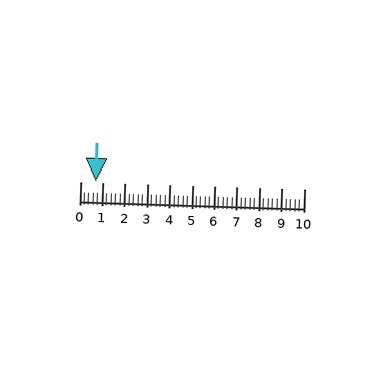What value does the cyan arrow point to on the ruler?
The cyan arrow points to approximately 0.7.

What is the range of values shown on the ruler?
The ruler shows values from 0 to 10.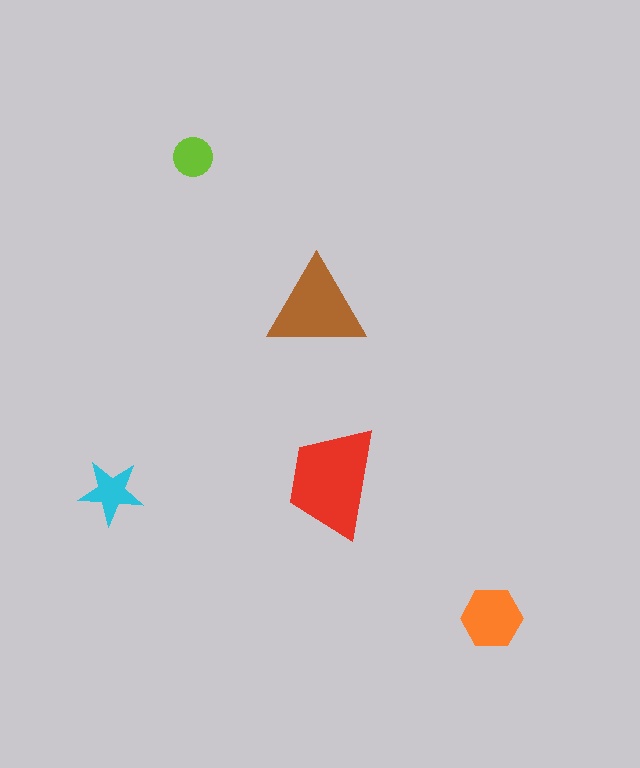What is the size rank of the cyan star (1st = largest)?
4th.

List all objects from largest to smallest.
The red trapezoid, the brown triangle, the orange hexagon, the cyan star, the lime circle.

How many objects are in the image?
There are 5 objects in the image.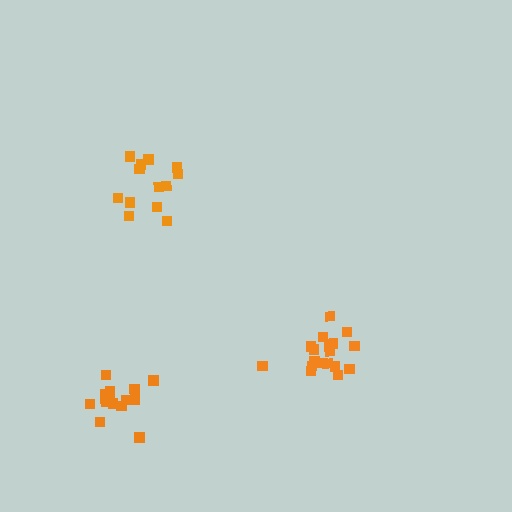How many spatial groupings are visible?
There are 3 spatial groupings.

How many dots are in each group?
Group 1: 18 dots, Group 2: 17 dots, Group 3: 13 dots (48 total).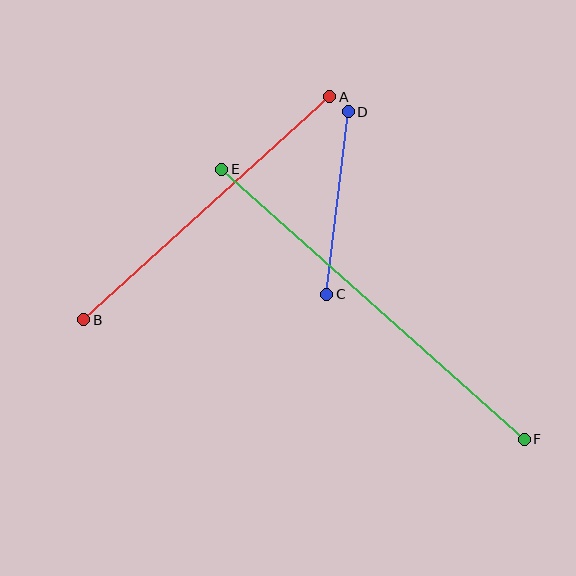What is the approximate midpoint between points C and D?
The midpoint is at approximately (338, 203) pixels.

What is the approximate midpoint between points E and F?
The midpoint is at approximately (373, 304) pixels.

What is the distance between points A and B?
The distance is approximately 332 pixels.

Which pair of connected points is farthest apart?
Points E and F are farthest apart.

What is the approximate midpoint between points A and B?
The midpoint is at approximately (207, 208) pixels.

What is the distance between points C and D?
The distance is approximately 184 pixels.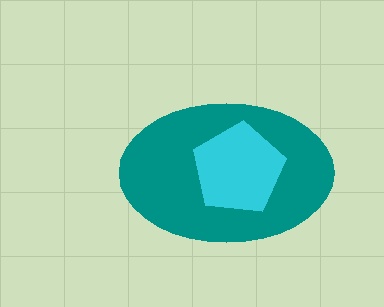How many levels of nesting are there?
2.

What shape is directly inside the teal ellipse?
The cyan pentagon.